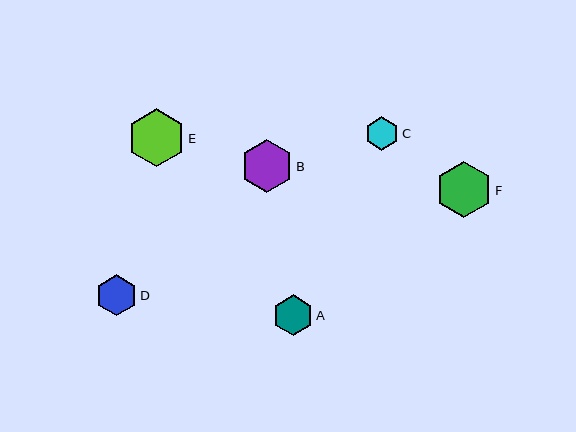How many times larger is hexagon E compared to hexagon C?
Hexagon E is approximately 1.7 times the size of hexagon C.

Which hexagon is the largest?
Hexagon E is the largest with a size of approximately 58 pixels.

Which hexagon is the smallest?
Hexagon C is the smallest with a size of approximately 34 pixels.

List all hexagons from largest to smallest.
From largest to smallest: E, F, B, D, A, C.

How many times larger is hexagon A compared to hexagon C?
Hexagon A is approximately 1.2 times the size of hexagon C.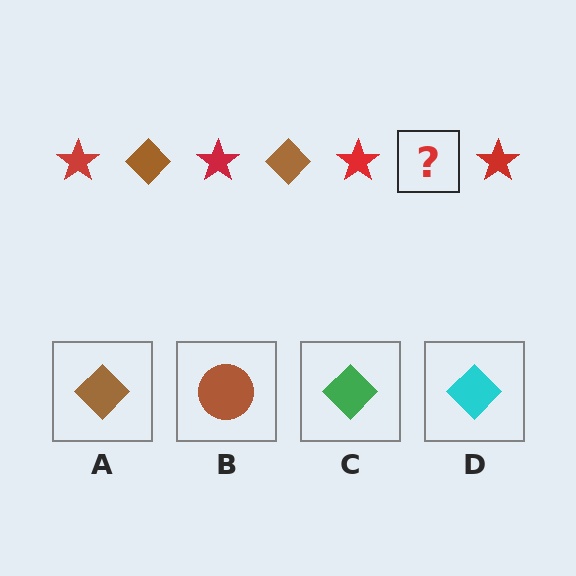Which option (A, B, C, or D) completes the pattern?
A.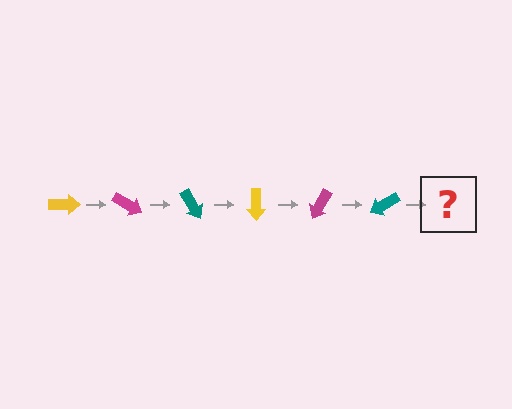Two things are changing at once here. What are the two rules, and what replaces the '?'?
The two rules are that it rotates 30 degrees each step and the color cycles through yellow, magenta, and teal. The '?' should be a yellow arrow, rotated 180 degrees from the start.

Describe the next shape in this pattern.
It should be a yellow arrow, rotated 180 degrees from the start.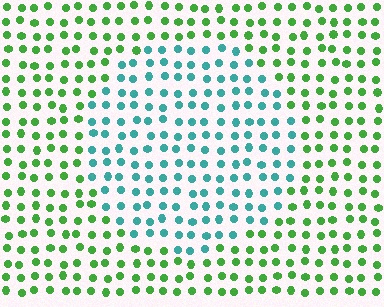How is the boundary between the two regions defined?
The boundary is defined purely by a slight shift in hue (about 58 degrees). Spacing, size, and orientation are identical on both sides.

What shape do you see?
I see a circle.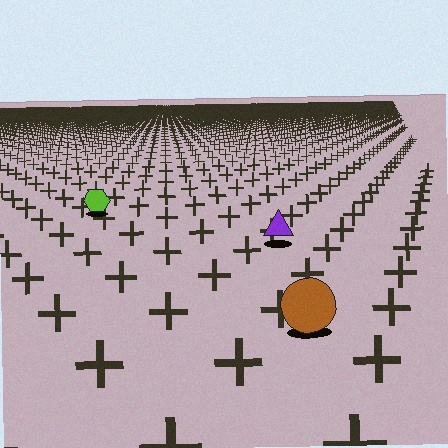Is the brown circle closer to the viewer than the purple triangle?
Yes. The brown circle is closer — you can tell from the texture gradient: the ground texture is coarser near it.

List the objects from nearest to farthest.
From nearest to farthest: the brown circle, the purple triangle, the lime hexagon.